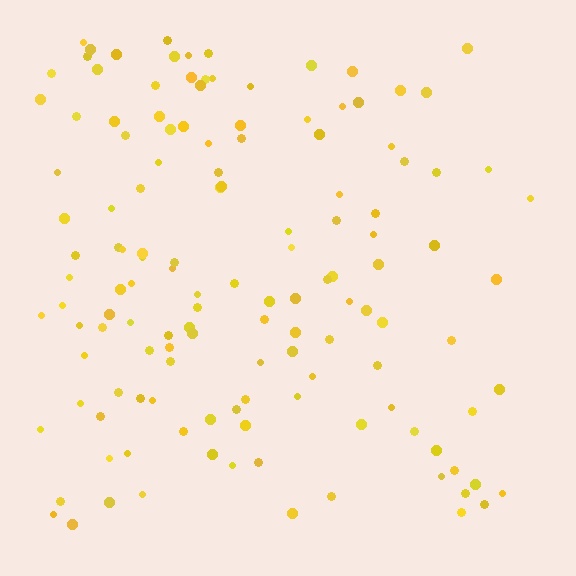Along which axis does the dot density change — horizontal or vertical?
Horizontal.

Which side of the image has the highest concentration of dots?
The left.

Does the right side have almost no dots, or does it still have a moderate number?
Still a moderate number, just noticeably fewer than the left.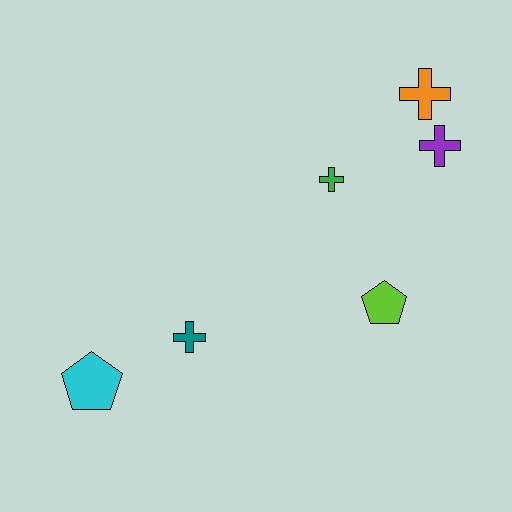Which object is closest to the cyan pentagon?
The teal cross is closest to the cyan pentagon.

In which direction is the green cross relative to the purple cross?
The green cross is to the left of the purple cross.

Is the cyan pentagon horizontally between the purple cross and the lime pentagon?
No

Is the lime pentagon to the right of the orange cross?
No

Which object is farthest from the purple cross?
The cyan pentagon is farthest from the purple cross.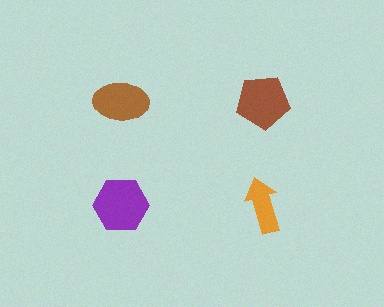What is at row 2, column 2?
An orange arrow.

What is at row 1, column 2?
A brown pentagon.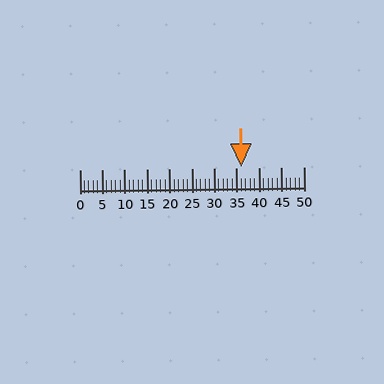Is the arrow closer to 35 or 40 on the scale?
The arrow is closer to 35.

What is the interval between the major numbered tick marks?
The major tick marks are spaced 5 units apart.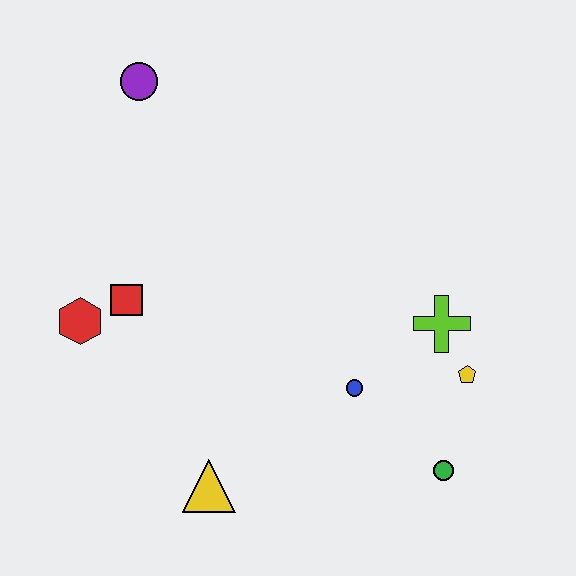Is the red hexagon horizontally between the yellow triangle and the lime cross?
No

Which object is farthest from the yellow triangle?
The purple circle is farthest from the yellow triangle.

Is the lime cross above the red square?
No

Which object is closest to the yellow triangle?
The blue circle is closest to the yellow triangle.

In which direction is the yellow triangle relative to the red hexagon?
The yellow triangle is below the red hexagon.